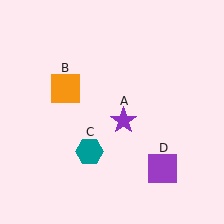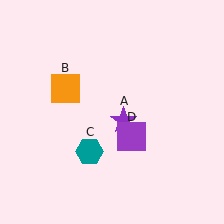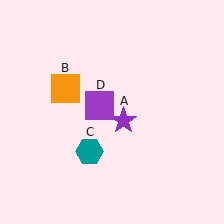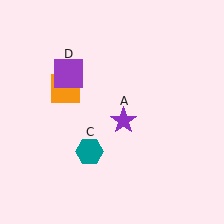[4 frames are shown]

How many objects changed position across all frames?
1 object changed position: purple square (object D).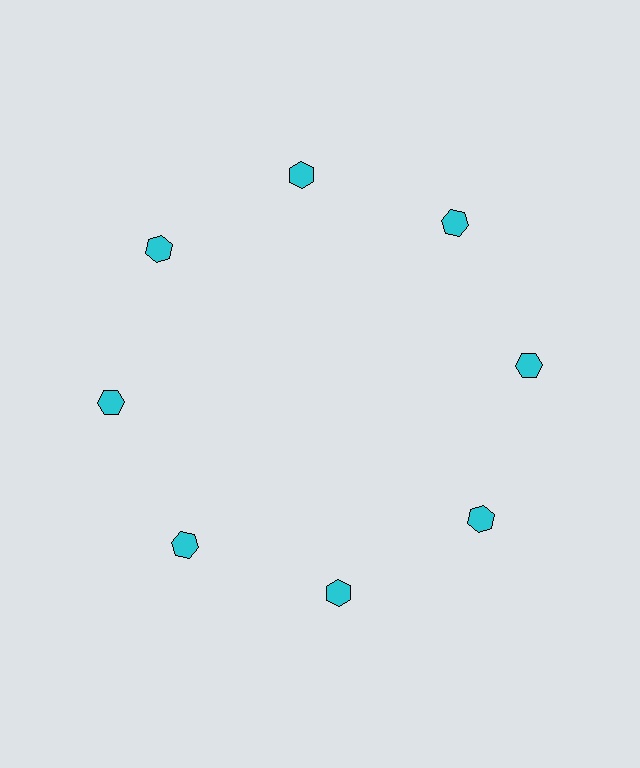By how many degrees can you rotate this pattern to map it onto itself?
The pattern maps onto itself every 45 degrees of rotation.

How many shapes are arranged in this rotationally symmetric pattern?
There are 8 shapes, arranged in 8 groups of 1.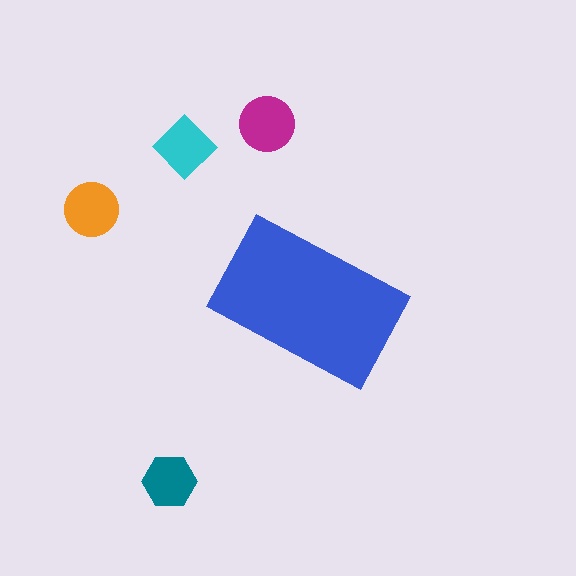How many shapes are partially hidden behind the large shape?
0 shapes are partially hidden.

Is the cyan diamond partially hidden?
No, the cyan diamond is fully visible.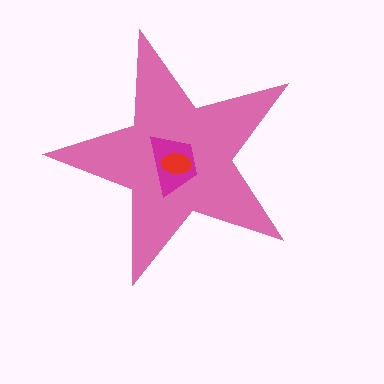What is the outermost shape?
The pink star.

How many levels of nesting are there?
3.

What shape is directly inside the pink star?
The magenta trapezoid.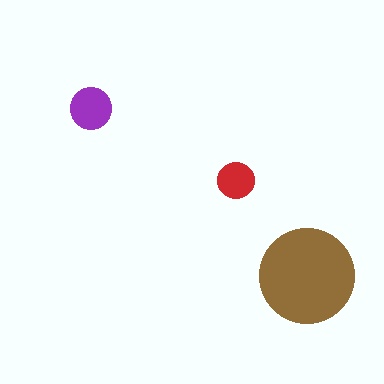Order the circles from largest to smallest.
the brown one, the purple one, the red one.